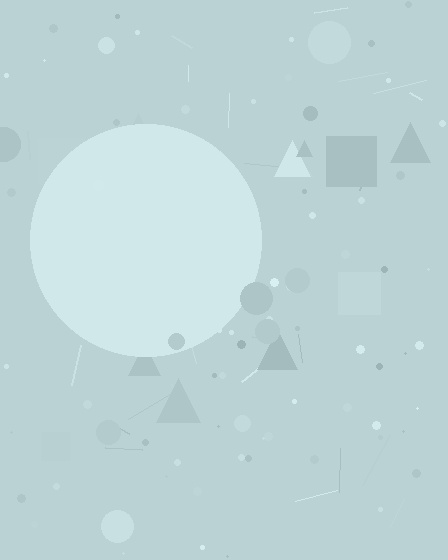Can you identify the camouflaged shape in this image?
The camouflaged shape is a circle.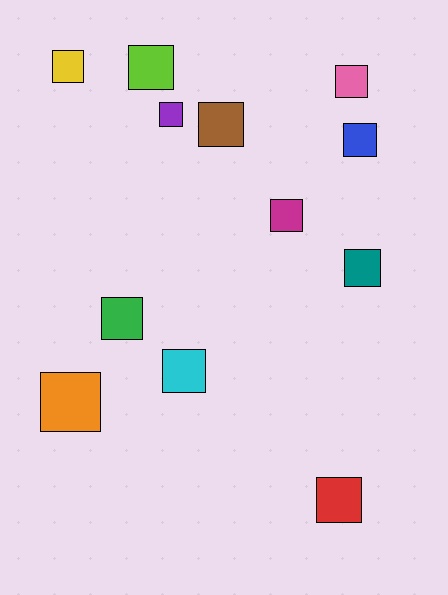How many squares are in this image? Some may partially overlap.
There are 12 squares.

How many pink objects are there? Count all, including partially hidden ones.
There is 1 pink object.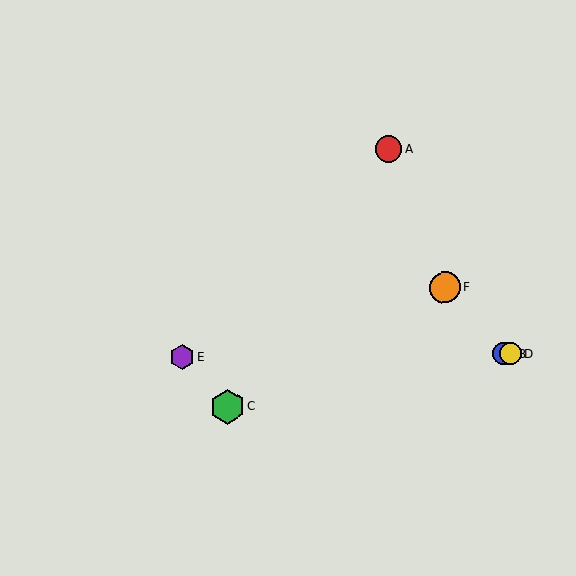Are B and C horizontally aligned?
No, B is at y≈354 and C is at y≈407.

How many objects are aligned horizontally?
3 objects (B, D, E) are aligned horizontally.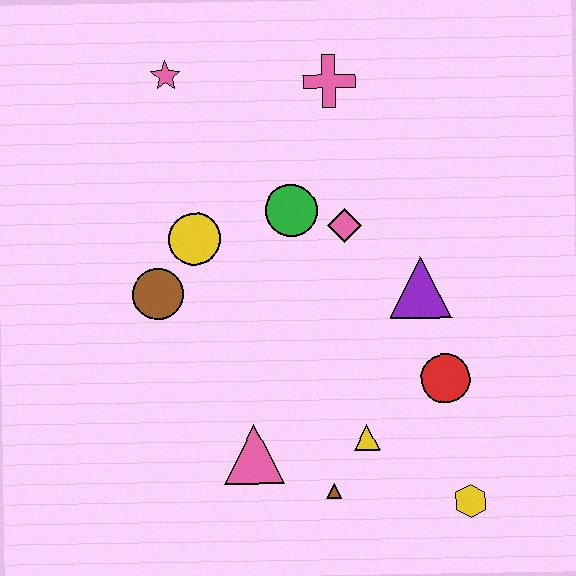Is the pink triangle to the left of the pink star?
No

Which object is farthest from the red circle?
The pink star is farthest from the red circle.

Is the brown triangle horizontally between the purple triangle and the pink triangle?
Yes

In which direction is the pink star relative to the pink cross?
The pink star is to the left of the pink cross.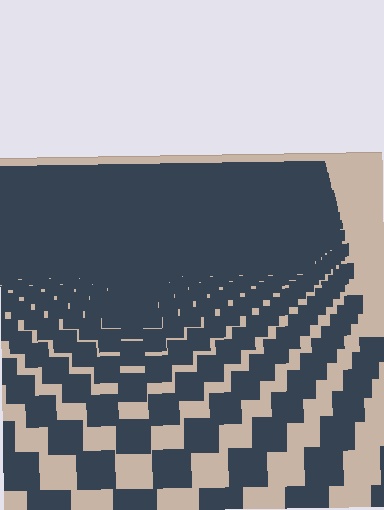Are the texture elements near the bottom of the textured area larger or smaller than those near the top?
Larger. Near the bottom, elements are closer to the viewer and appear at a bigger on-screen size.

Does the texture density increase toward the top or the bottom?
Density increases toward the top.